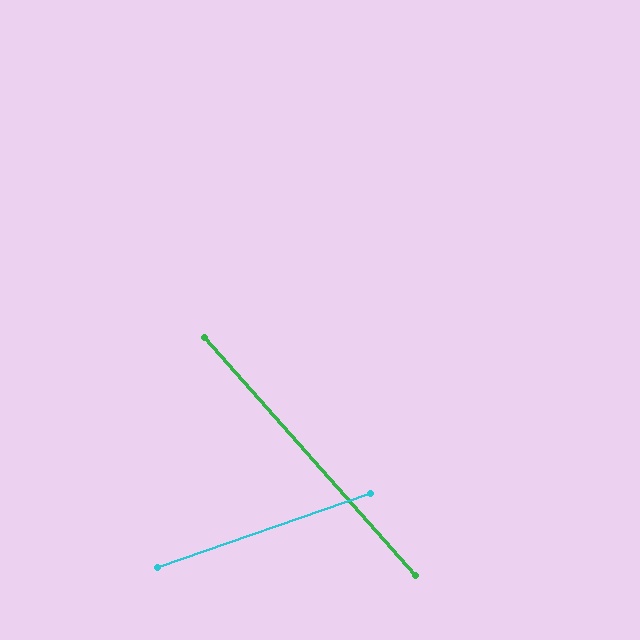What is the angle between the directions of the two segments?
Approximately 68 degrees.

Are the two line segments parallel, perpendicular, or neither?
Neither parallel nor perpendicular — they differ by about 68°.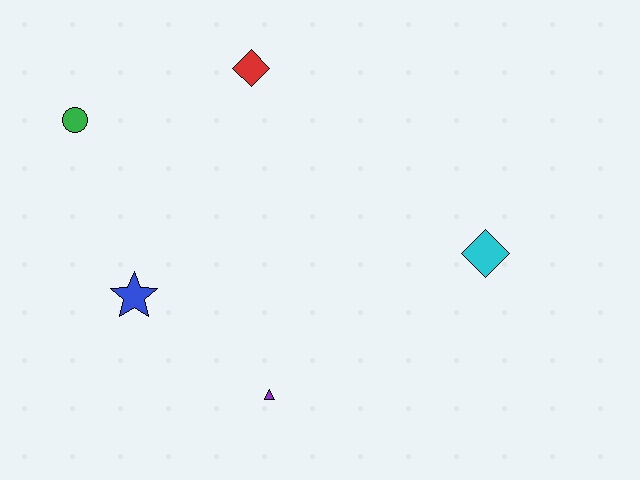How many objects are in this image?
There are 5 objects.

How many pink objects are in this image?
There are no pink objects.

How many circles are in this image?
There is 1 circle.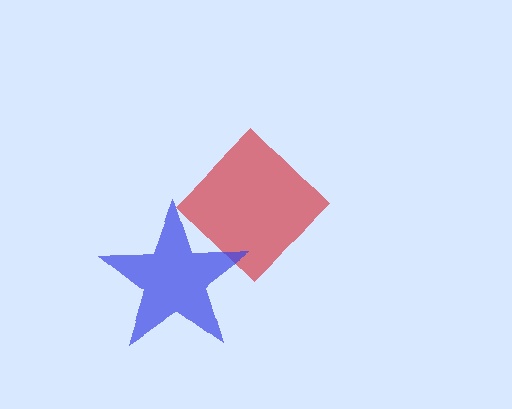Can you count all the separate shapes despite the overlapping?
Yes, there are 2 separate shapes.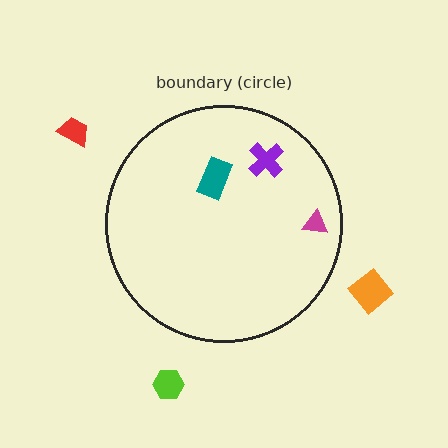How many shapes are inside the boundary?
3 inside, 3 outside.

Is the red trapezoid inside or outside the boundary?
Outside.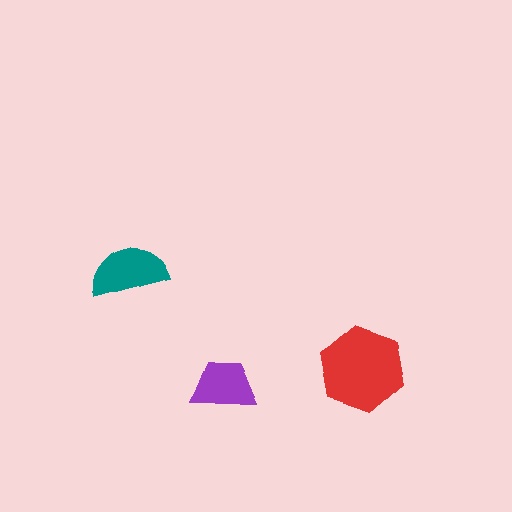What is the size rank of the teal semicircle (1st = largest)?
2nd.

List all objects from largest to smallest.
The red hexagon, the teal semicircle, the purple trapezoid.